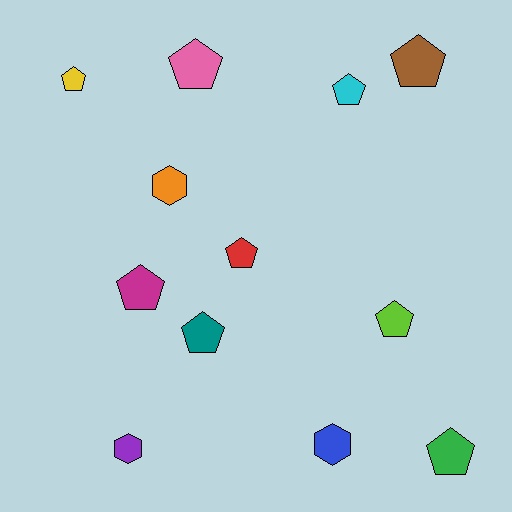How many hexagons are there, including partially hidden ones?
There are 3 hexagons.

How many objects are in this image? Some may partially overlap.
There are 12 objects.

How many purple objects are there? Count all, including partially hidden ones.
There is 1 purple object.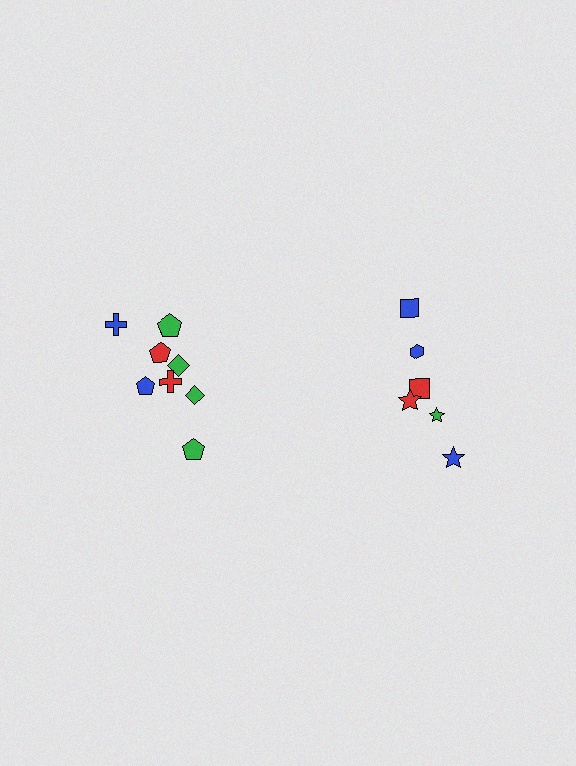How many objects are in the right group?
There are 6 objects.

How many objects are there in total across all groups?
There are 14 objects.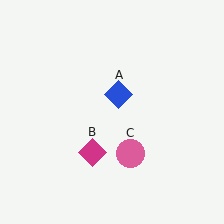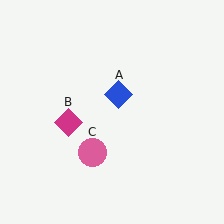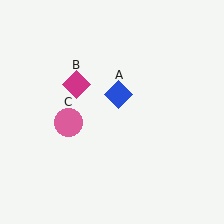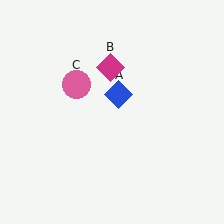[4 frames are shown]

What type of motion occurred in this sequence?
The magenta diamond (object B), pink circle (object C) rotated clockwise around the center of the scene.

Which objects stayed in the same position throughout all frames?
Blue diamond (object A) remained stationary.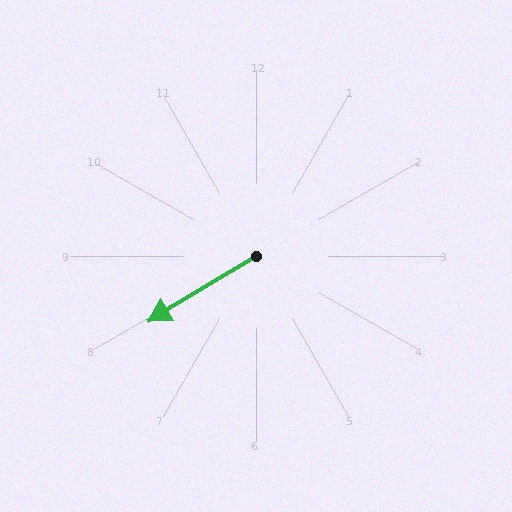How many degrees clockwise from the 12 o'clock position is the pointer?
Approximately 239 degrees.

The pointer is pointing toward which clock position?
Roughly 8 o'clock.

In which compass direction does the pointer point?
Southwest.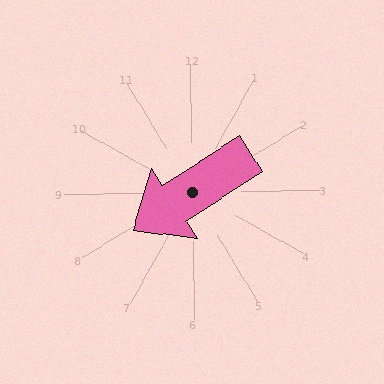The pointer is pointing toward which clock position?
Roughly 8 o'clock.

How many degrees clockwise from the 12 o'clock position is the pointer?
Approximately 238 degrees.